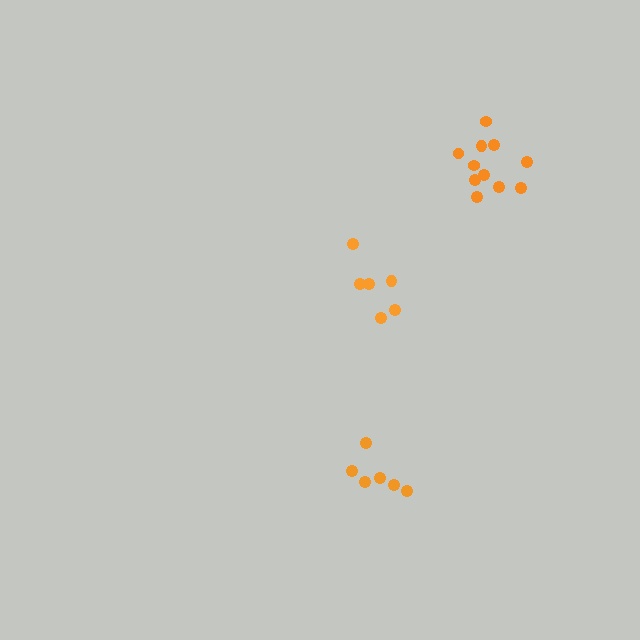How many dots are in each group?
Group 1: 11 dots, Group 2: 6 dots, Group 3: 6 dots (23 total).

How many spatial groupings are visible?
There are 3 spatial groupings.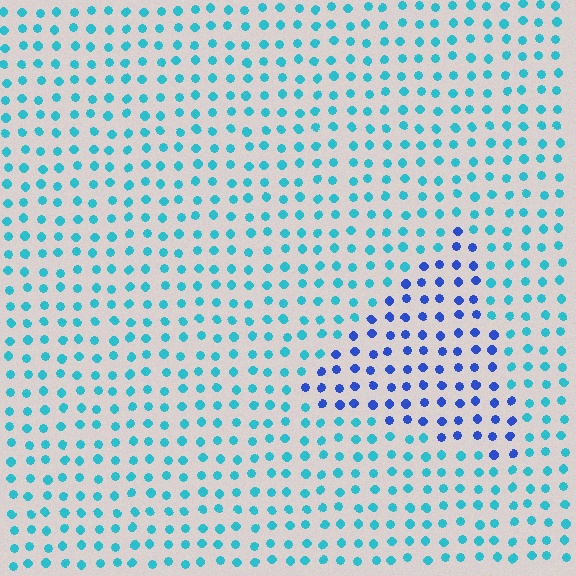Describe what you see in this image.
The image is filled with small cyan elements in a uniform arrangement. A triangle-shaped region is visible where the elements are tinted to a slightly different hue, forming a subtle color boundary.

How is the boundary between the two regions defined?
The boundary is defined purely by a slight shift in hue (about 42 degrees). Spacing, size, and orientation are identical on both sides.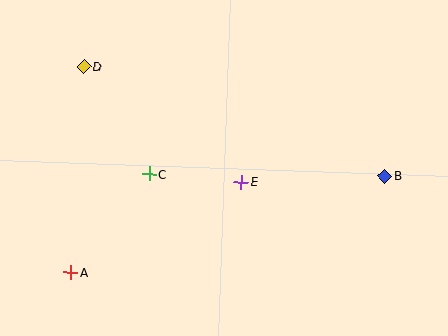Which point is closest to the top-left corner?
Point D is closest to the top-left corner.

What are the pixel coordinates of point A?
Point A is at (71, 273).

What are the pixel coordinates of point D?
Point D is at (84, 67).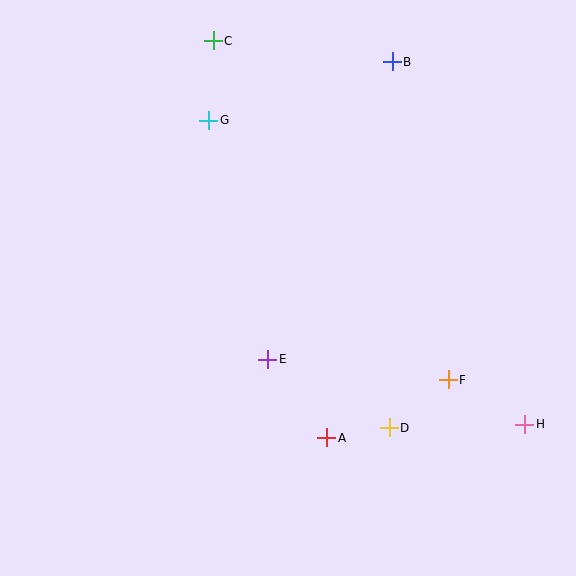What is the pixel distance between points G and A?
The distance between G and A is 339 pixels.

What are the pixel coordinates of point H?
Point H is at (525, 424).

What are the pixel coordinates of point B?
Point B is at (392, 62).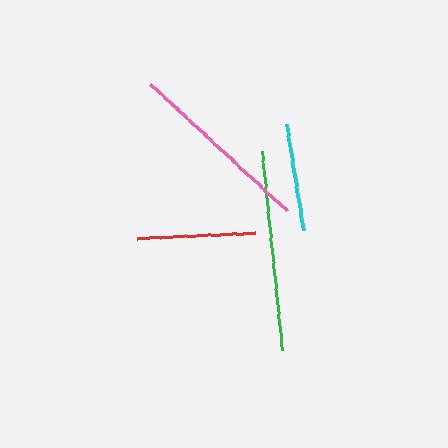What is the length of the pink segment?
The pink segment is approximately 186 pixels long.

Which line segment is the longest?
The green line is the longest at approximately 200 pixels.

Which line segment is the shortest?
The cyan line is the shortest at approximately 108 pixels.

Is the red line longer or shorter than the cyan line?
The red line is longer than the cyan line.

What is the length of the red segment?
The red segment is approximately 118 pixels long.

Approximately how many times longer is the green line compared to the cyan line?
The green line is approximately 1.9 times the length of the cyan line.